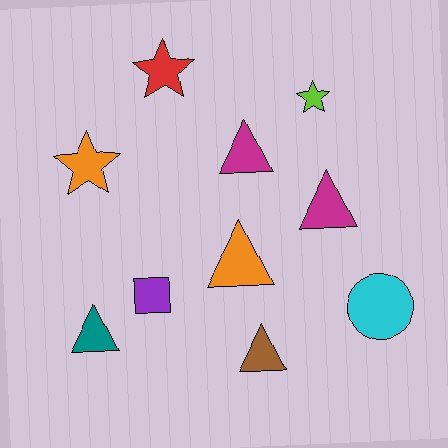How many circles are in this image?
There is 1 circle.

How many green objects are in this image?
There are no green objects.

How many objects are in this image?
There are 10 objects.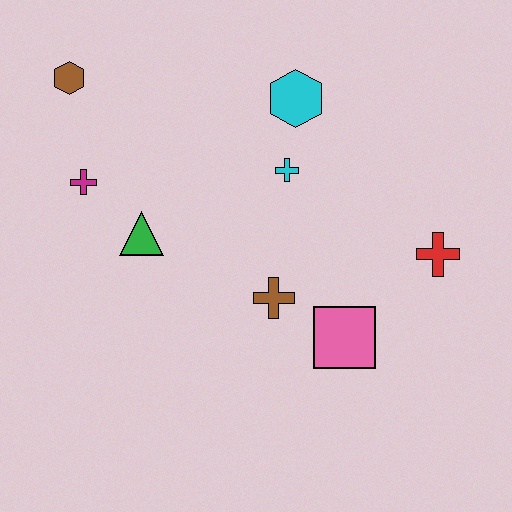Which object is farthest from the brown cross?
The brown hexagon is farthest from the brown cross.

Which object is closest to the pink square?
The brown cross is closest to the pink square.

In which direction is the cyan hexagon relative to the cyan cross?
The cyan hexagon is above the cyan cross.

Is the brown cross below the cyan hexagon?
Yes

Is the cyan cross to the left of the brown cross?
No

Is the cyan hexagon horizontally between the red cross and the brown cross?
Yes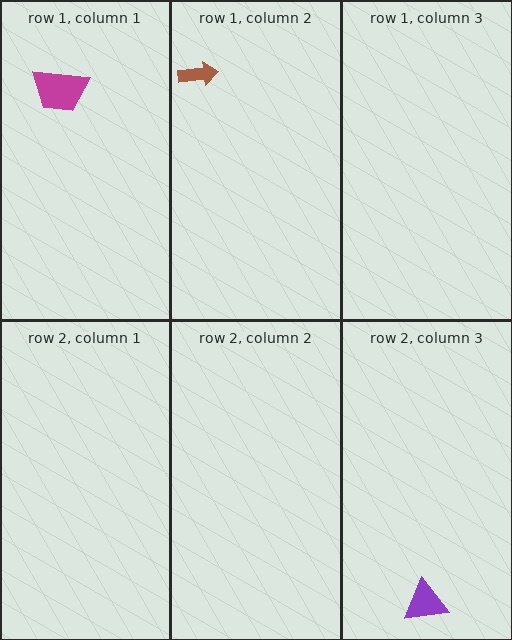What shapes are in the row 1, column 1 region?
The magenta trapezoid.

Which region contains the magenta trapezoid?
The row 1, column 1 region.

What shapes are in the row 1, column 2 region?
The brown arrow.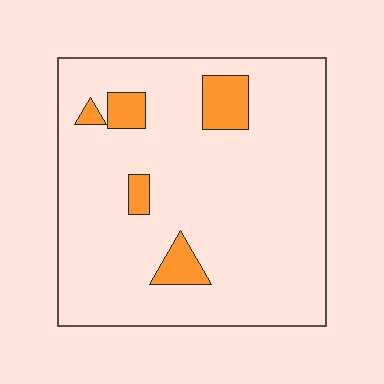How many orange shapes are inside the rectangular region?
5.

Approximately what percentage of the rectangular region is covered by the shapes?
Approximately 10%.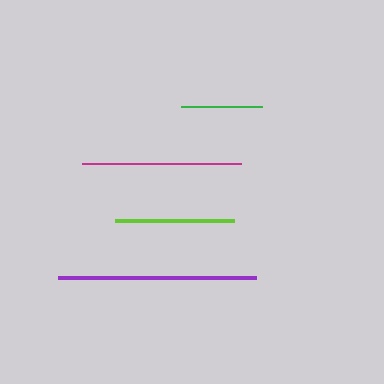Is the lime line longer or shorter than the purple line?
The purple line is longer than the lime line.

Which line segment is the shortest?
The green line is the shortest at approximately 81 pixels.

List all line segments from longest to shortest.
From longest to shortest: purple, magenta, lime, green.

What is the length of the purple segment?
The purple segment is approximately 199 pixels long.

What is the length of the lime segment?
The lime segment is approximately 119 pixels long.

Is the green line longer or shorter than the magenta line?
The magenta line is longer than the green line.